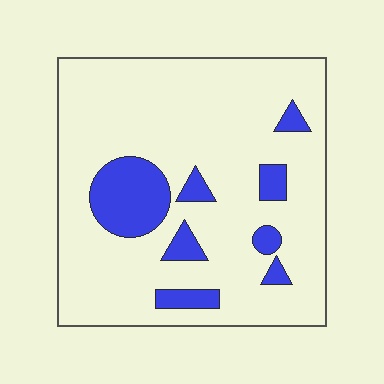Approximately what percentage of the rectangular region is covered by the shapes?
Approximately 15%.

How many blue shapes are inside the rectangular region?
8.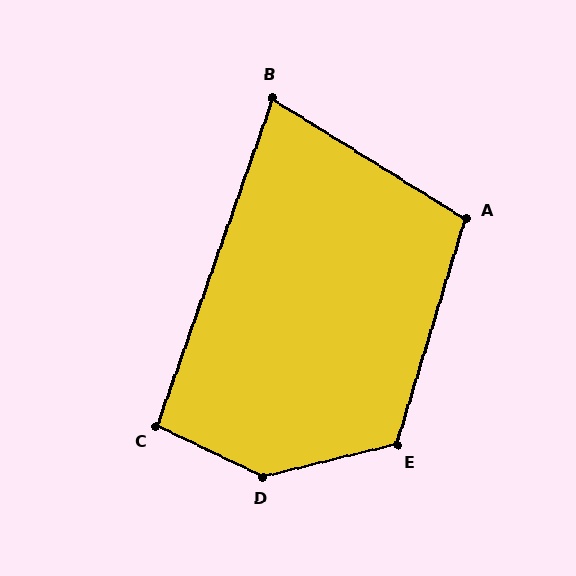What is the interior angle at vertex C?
Approximately 96 degrees (obtuse).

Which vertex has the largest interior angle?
D, at approximately 141 degrees.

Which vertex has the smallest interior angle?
B, at approximately 77 degrees.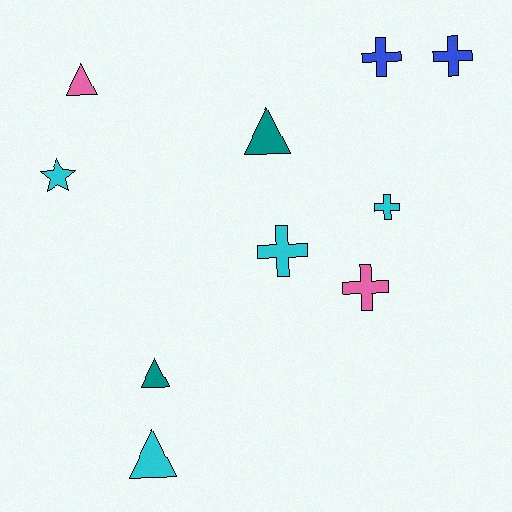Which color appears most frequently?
Cyan, with 4 objects.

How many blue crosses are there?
There are 2 blue crosses.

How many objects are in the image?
There are 10 objects.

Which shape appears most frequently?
Cross, with 5 objects.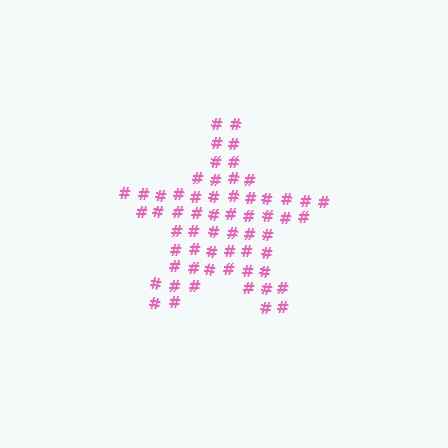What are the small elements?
The small elements are hash symbols.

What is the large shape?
The large shape is a star.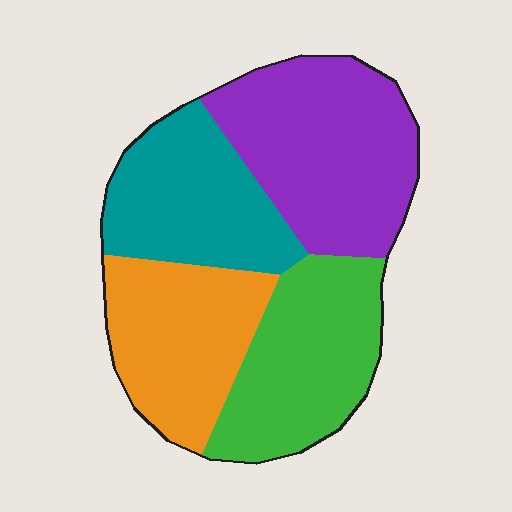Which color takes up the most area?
Purple, at roughly 30%.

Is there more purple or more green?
Purple.